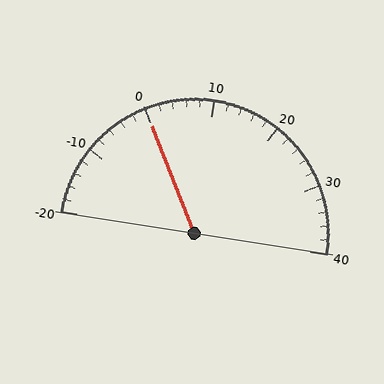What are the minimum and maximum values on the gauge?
The gauge ranges from -20 to 40.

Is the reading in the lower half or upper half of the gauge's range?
The reading is in the lower half of the range (-20 to 40).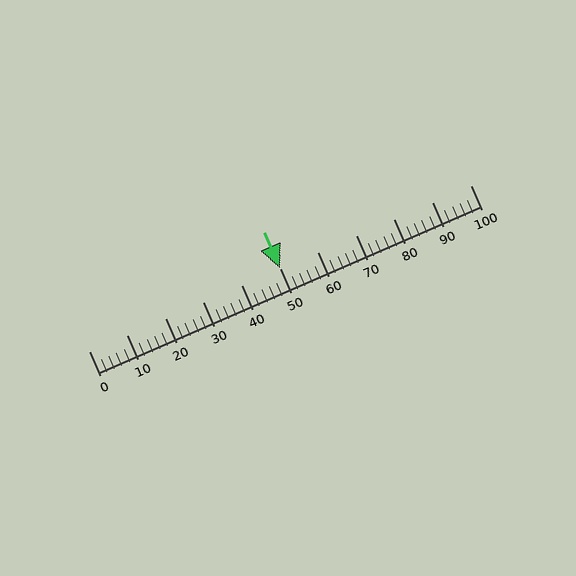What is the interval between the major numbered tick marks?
The major tick marks are spaced 10 units apart.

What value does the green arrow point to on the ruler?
The green arrow points to approximately 50.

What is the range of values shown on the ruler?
The ruler shows values from 0 to 100.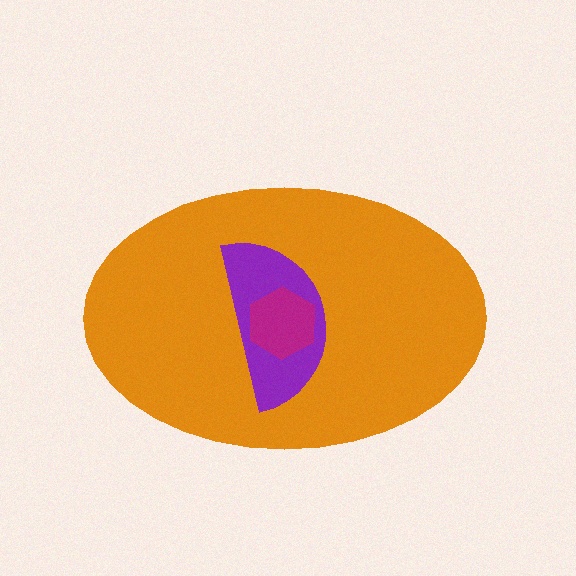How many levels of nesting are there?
3.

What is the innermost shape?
The magenta hexagon.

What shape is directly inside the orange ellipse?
The purple semicircle.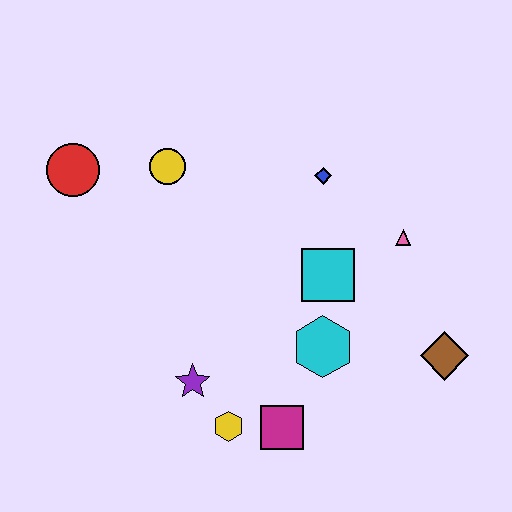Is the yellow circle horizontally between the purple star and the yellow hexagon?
No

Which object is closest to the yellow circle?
The red circle is closest to the yellow circle.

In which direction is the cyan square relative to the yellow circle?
The cyan square is to the right of the yellow circle.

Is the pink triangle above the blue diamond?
No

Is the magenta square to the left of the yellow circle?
No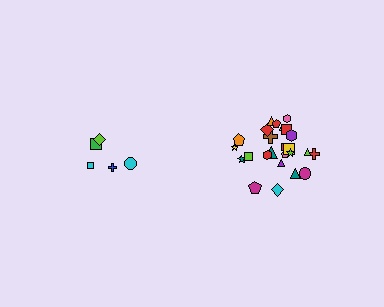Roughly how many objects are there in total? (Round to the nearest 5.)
Roughly 30 objects in total.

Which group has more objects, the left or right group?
The right group.